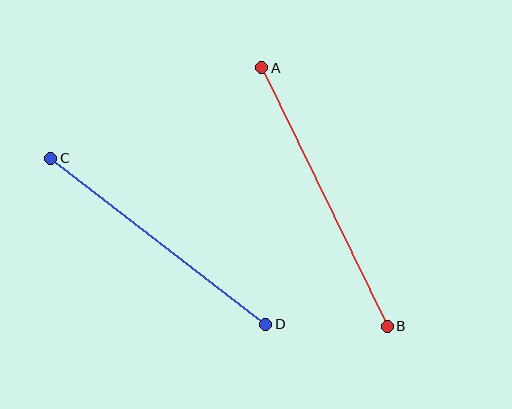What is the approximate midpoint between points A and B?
The midpoint is at approximately (324, 197) pixels.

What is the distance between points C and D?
The distance is approximately 271 pixels.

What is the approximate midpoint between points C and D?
The midpoint is at approximately (158, 241) pixels.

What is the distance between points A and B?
The distance is approximately 287 pixels.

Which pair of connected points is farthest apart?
Points A and B are farthest apart.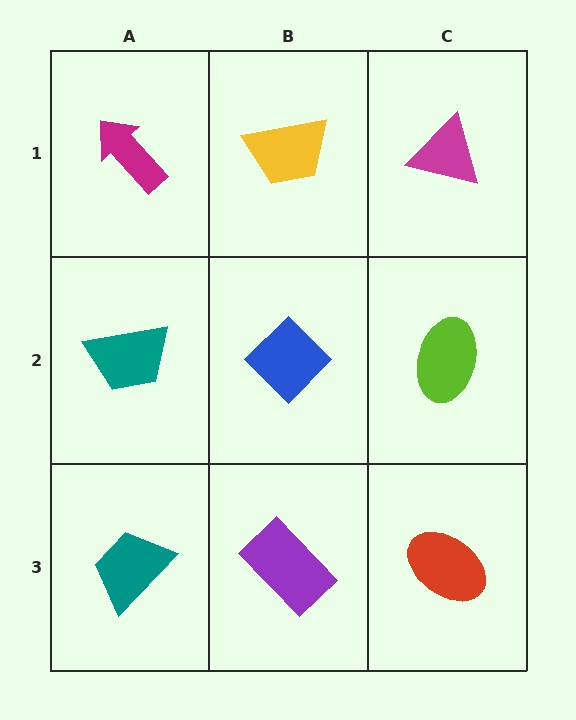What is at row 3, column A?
A teal trapezoid.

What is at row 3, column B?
A purple rectangle.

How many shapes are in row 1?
3 shapes.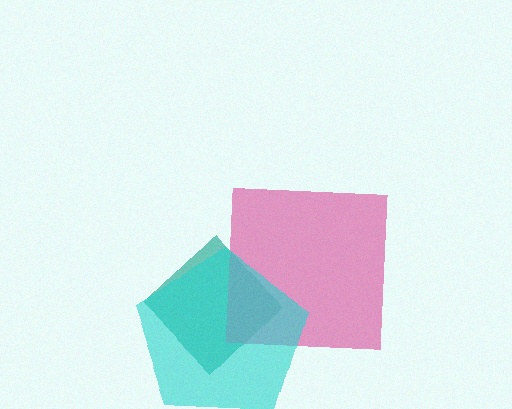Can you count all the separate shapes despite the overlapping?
Yes, there are 3 separate shapes.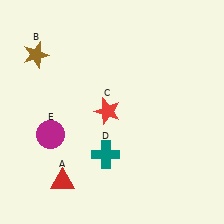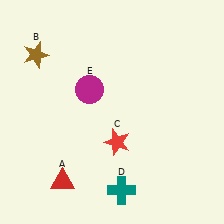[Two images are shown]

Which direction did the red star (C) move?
The red star (C) moved down.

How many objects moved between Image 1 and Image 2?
3 objects moved between the two images.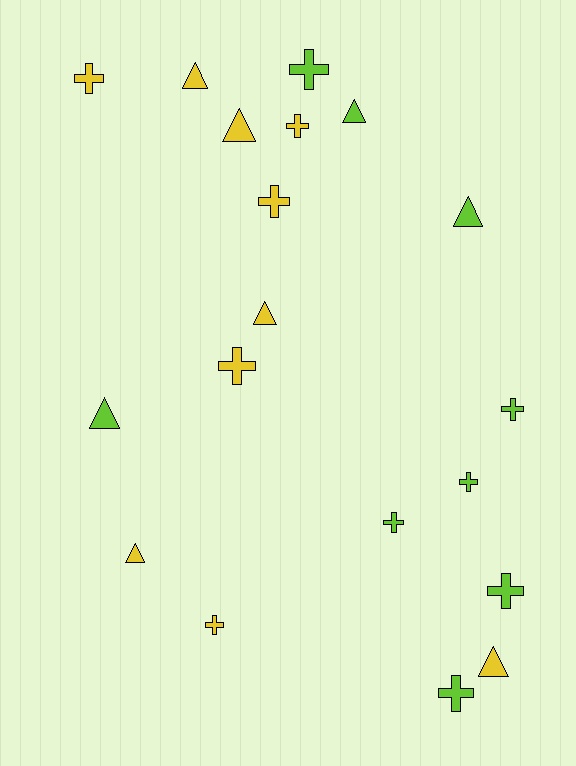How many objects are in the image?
There are 19 objects.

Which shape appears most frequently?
Cross, with 11 objects.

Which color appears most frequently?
Yellow, with 10 objects.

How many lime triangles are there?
There are 3 lime triangles.